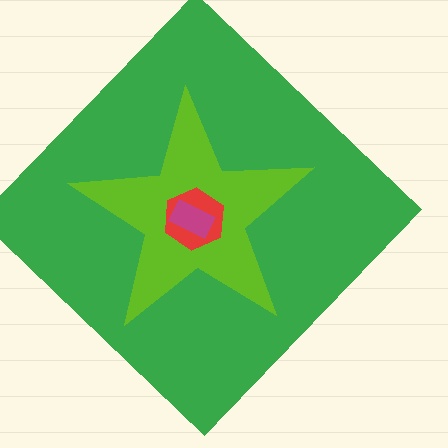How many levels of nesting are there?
4.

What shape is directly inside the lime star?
The red hexagon.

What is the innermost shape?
The magenta rectangle.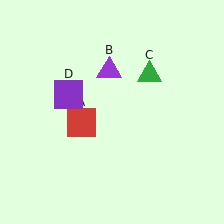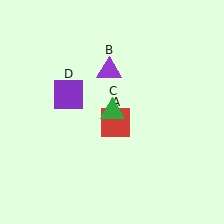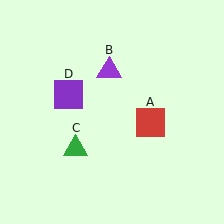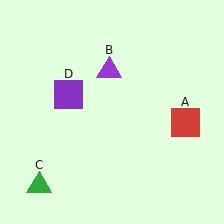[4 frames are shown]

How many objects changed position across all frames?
2 objects changed position: red square (object A), green triangle (object C).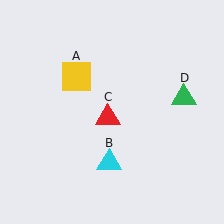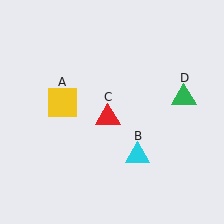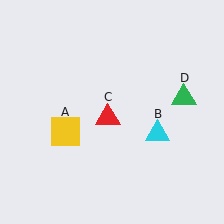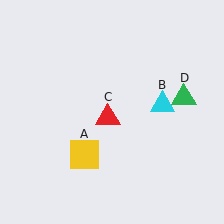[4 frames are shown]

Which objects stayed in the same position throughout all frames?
Red triangle (object C) and green triangle (object D) remained stationary.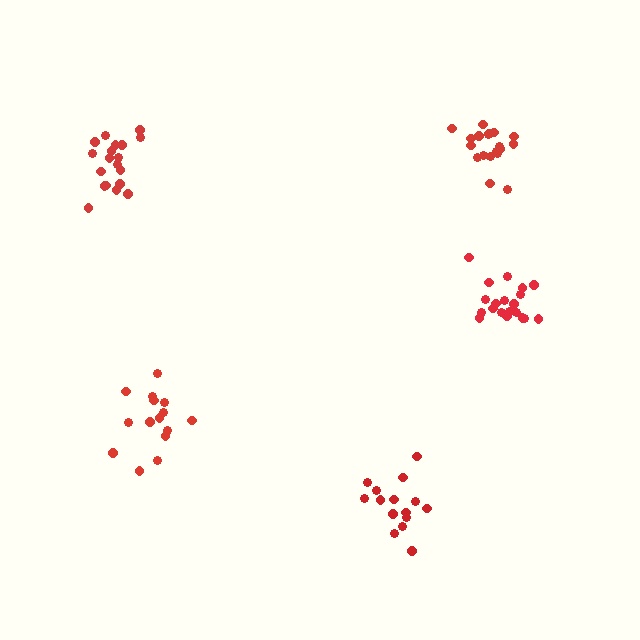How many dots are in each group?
Group 1: 15 dots, Group 2: 15 dots, Group 3: 19 dots, Group 4: 19 dots, Group 5: 20 dots (88 total).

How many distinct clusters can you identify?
There are 5 distinct clusters.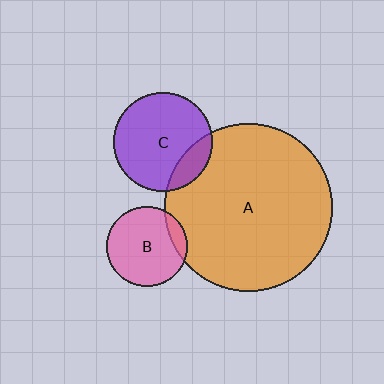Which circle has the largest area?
Circle A (orange).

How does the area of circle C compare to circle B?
Approximately 1.5 times.